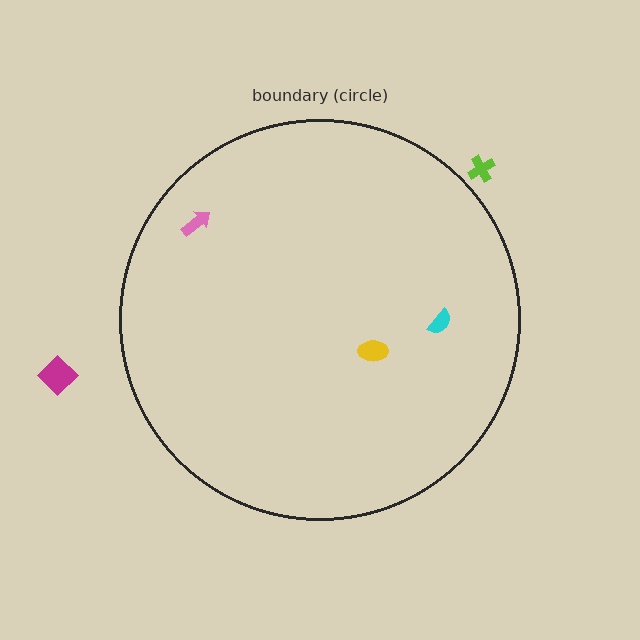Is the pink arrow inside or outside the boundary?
Inside.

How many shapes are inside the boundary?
3 inside, 2 outside.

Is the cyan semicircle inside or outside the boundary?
Inside.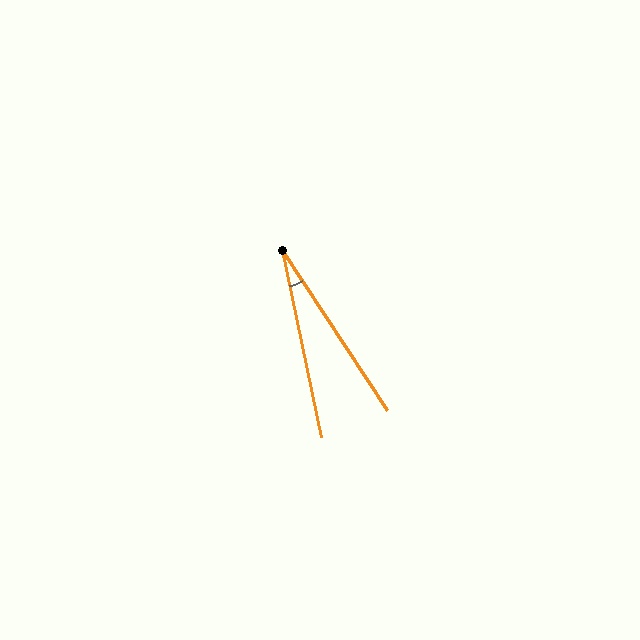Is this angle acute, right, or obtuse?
It is acute.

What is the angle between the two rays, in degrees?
Approximately 22 degrees.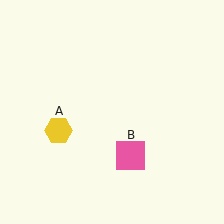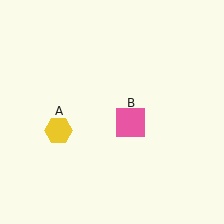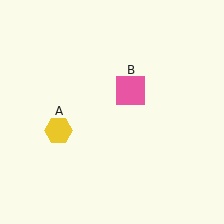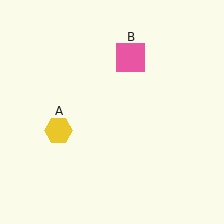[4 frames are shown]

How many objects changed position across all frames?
1 object changed position: pink square (object B).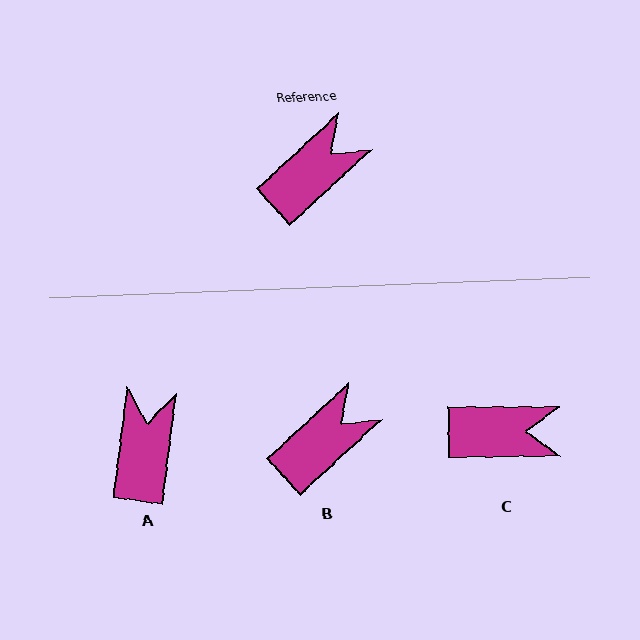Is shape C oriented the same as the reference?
No, it is off by about 43 degrees.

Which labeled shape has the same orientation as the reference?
B.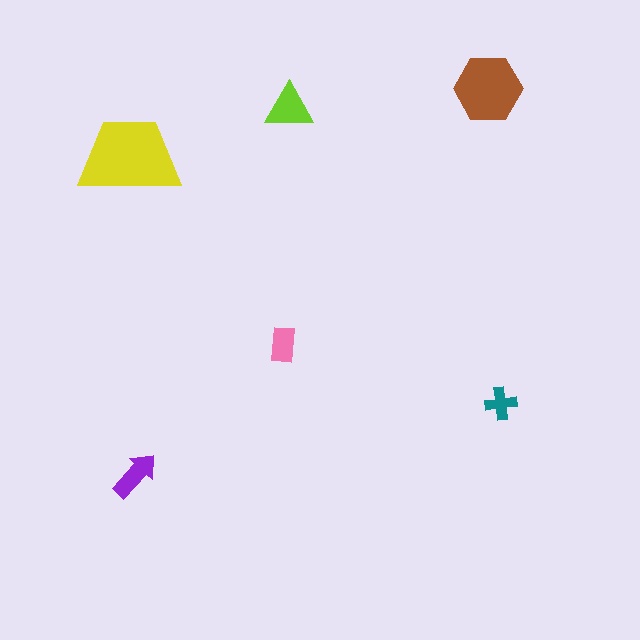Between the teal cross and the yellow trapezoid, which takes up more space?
The yellow trapezoid.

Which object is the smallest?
The teal cross.